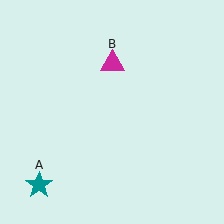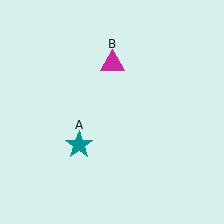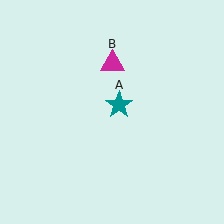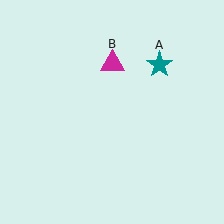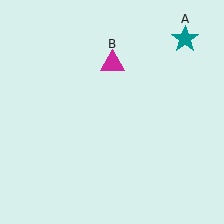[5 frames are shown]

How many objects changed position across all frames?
1 object changed position: teal star (object A).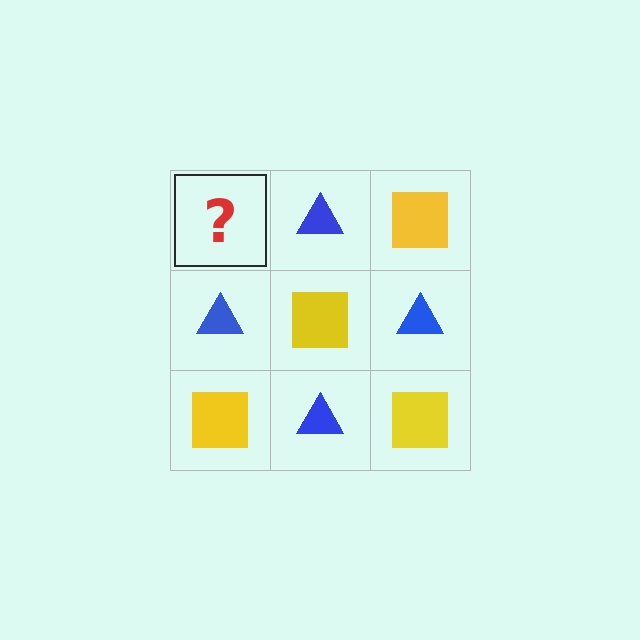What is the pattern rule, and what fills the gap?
The rule is that it alternates yellow square and blue triangle in a checkerboard pattern. The gap should be filled with a yellow square.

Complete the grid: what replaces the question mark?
The question mark should be replaced with a yellow square.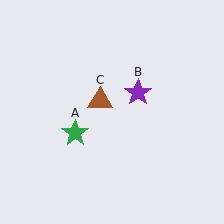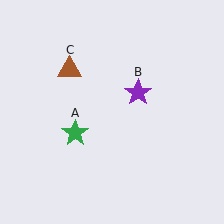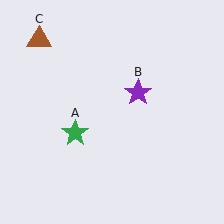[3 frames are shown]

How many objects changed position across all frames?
1 object changed position: brown triangle (object C).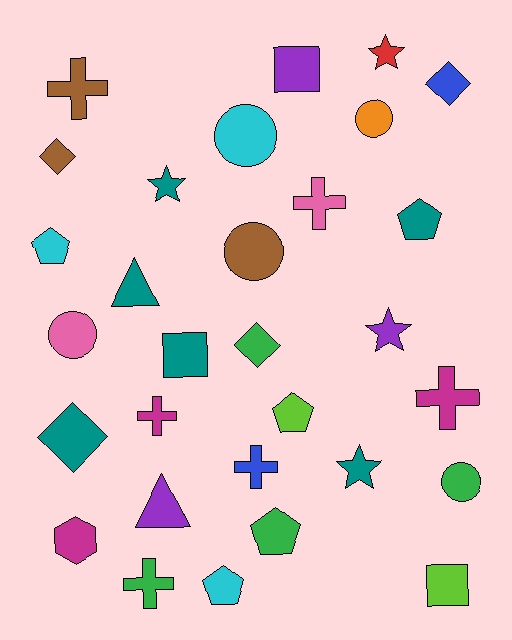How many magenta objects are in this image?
There are 3 magenta objects.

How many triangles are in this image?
There are 2 triangles.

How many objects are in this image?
There are 30 objects.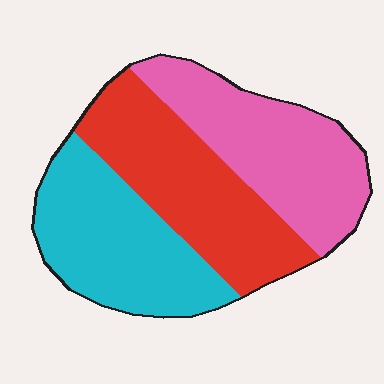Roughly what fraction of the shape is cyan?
Cyan takes up between a quarter and a half of the shape.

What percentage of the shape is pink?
Pink covers about 35% of the shape.